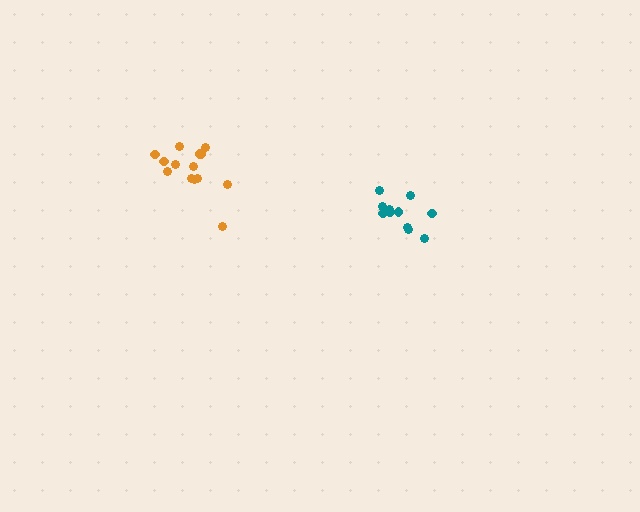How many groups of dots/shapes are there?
There are 2 groups.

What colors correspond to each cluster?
The clusters are colored: teal, orange.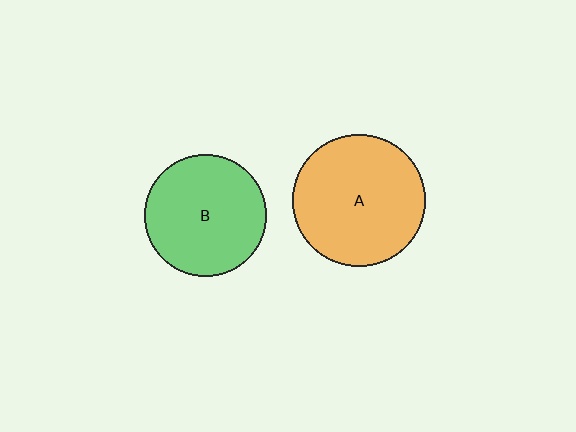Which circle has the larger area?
Circle A (orange).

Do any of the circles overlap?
No, none of the circles overlap.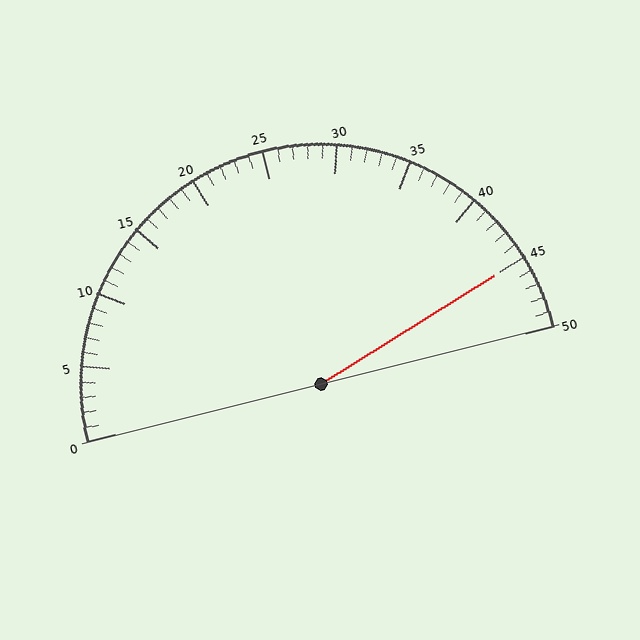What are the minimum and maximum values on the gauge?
The gauge ranges from 0 to 50.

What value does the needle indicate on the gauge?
The needle indicates approximately 45.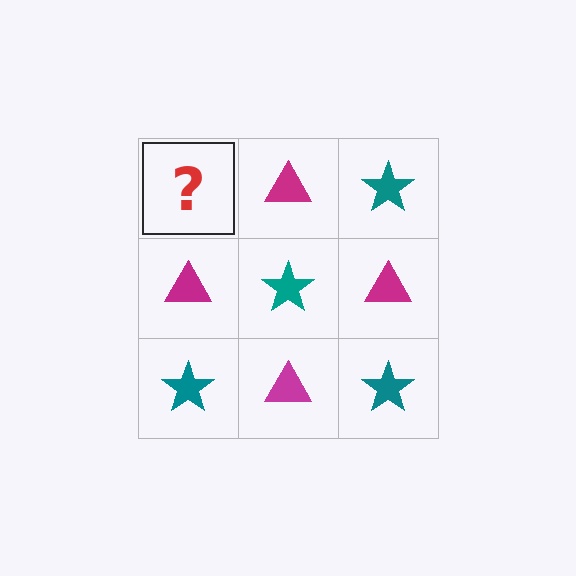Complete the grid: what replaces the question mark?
The question mark should be replaced with a teal star.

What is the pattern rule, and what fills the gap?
The rule is that it alternates teal star and magenta triangle in a checkerboard pattern. The gap should be filled with a teal star.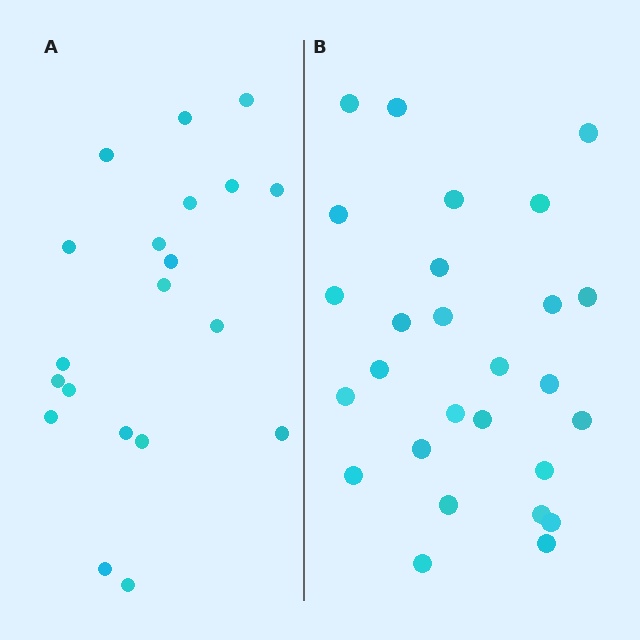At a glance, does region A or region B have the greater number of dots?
Region B (the right region) has more dots.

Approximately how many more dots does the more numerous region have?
Region B has roughly 8 or so more dots than region A.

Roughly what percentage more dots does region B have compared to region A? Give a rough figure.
About 35% more.